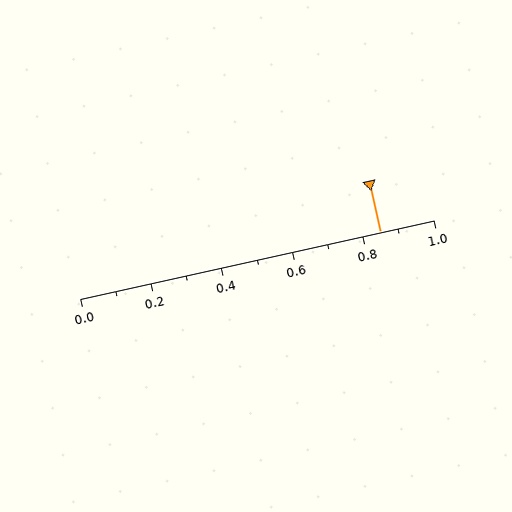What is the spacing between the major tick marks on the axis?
The major ticks are spaced 0.2 apart.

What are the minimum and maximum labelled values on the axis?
The axis runs from 0.0 to 1.0.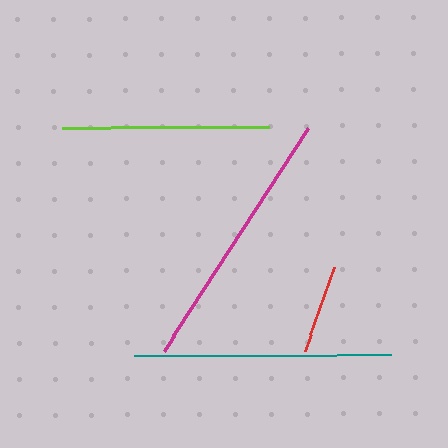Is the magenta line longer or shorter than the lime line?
The magenta line is longer than the lime line.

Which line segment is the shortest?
The red line is the shortest at approximately 89 pixels.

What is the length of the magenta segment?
The magenta segment is approximately 265 pixels long.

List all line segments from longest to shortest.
From longest to shortest: magenta, teal, lime, red.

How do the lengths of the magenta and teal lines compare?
The magenta and teal lines are approximately the same length.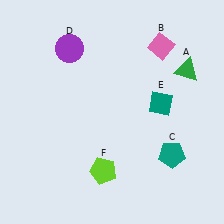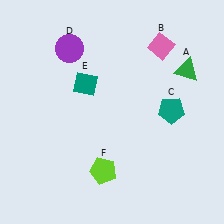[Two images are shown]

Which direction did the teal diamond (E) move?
The teal diamond (E) moved left.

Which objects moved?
The objects that moved are: the teal pentagon (C), the teal diamond (E).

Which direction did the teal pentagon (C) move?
The teal pentagon (C) moved up.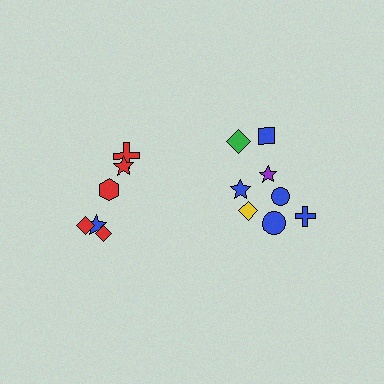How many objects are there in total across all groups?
There are 14 objects.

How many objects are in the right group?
There are 8 objects.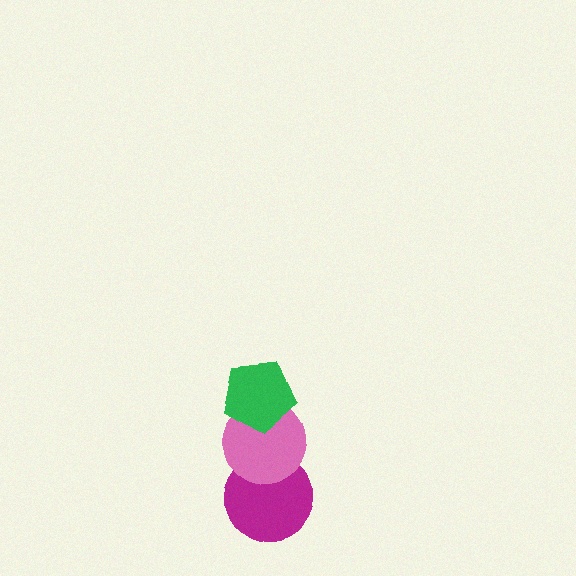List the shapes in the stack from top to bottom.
From top to bottom: the green pentagon, the pink circle, the magenta circle.